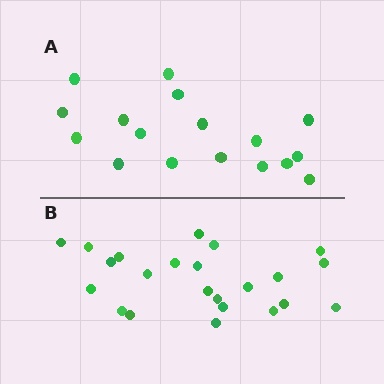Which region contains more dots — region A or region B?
Region B (the bottom region) has more dots.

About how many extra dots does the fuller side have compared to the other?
Region B has about 6 more dots than region A.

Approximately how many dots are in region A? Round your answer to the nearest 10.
About 20 dots. (The exact count is 17, which rounds to 20.)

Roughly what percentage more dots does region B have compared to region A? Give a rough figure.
About 35% more.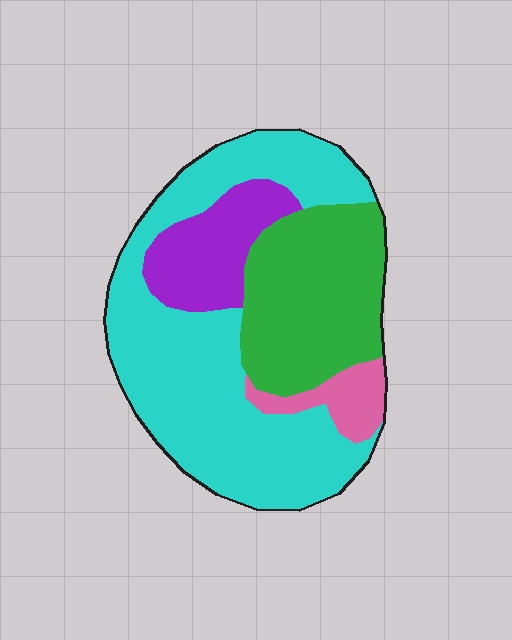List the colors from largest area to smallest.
From largest to smallest: cyan, green, purple, pink.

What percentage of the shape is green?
Green covers around 30% of the shape.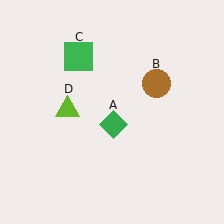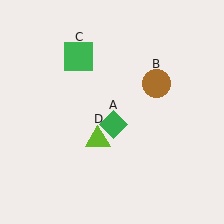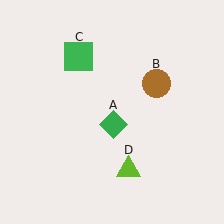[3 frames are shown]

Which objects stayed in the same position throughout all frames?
Green diamond (object A) and brown circle (object B) and green square (object C) remained stationary.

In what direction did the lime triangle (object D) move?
The lime triangle (object D) moved down and to the right.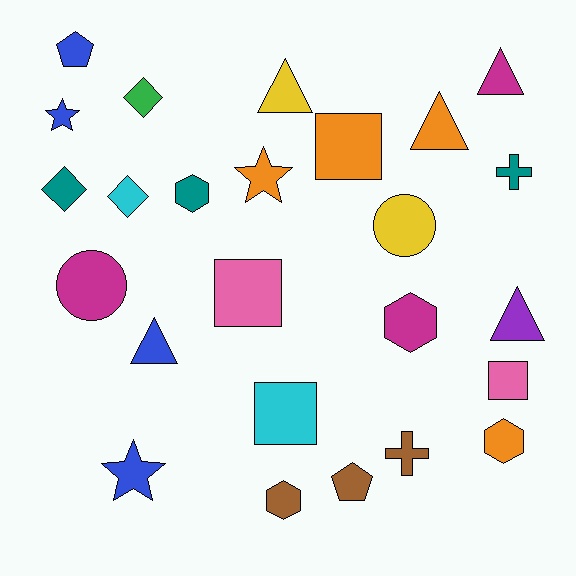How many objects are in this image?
There are 25 objects.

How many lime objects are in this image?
There are no lime objects.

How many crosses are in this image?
There are 2 crosses.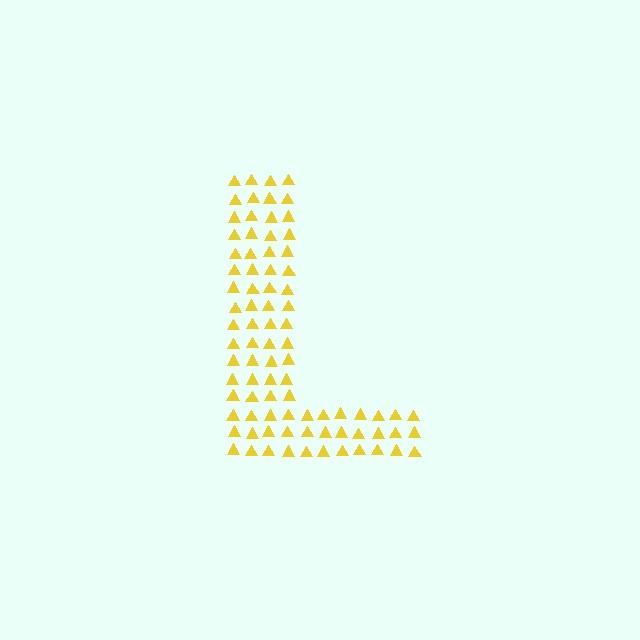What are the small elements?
The small elements are triangles.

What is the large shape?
The large shape is the letter L.